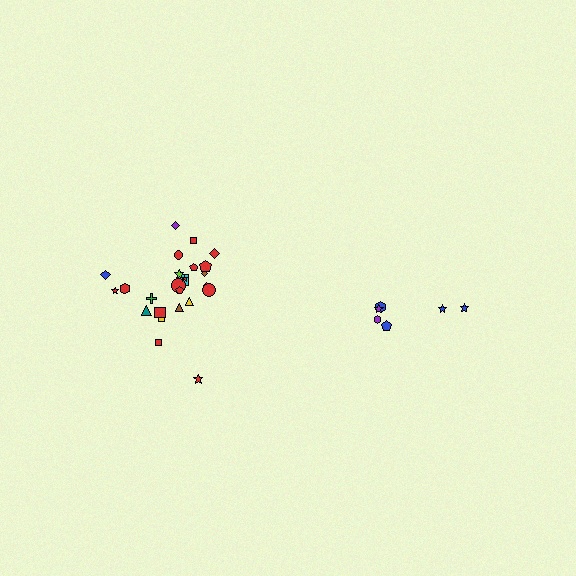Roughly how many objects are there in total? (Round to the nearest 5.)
Roughly 30 objects in total.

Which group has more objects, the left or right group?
The left group.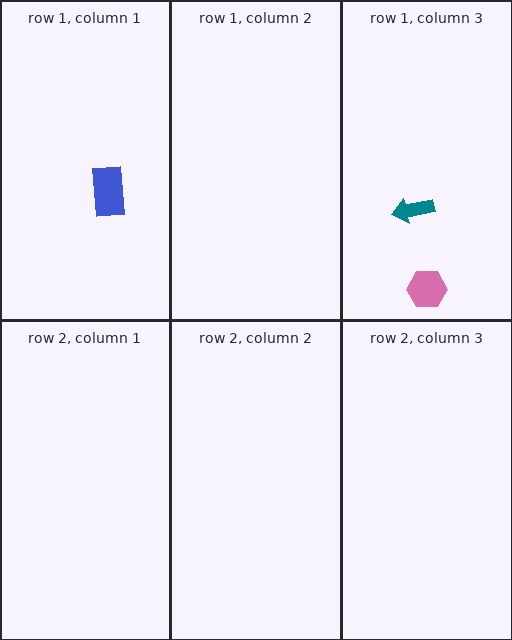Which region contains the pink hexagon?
The row 1, column 3 region.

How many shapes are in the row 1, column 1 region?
1.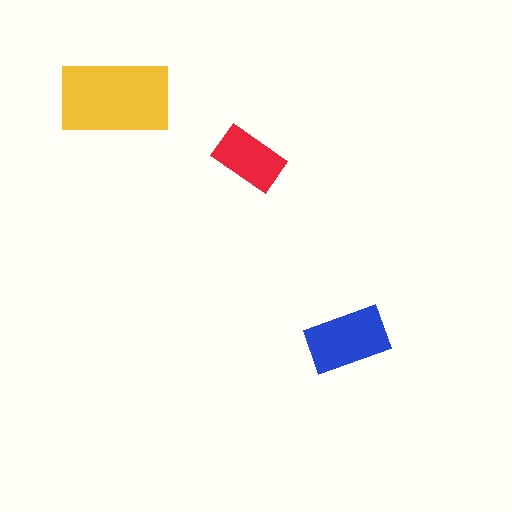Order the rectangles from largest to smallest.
the yellow one, the blue one, the red one.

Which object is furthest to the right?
The blue rectangle is rightmost.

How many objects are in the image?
There are 3 objects in the image.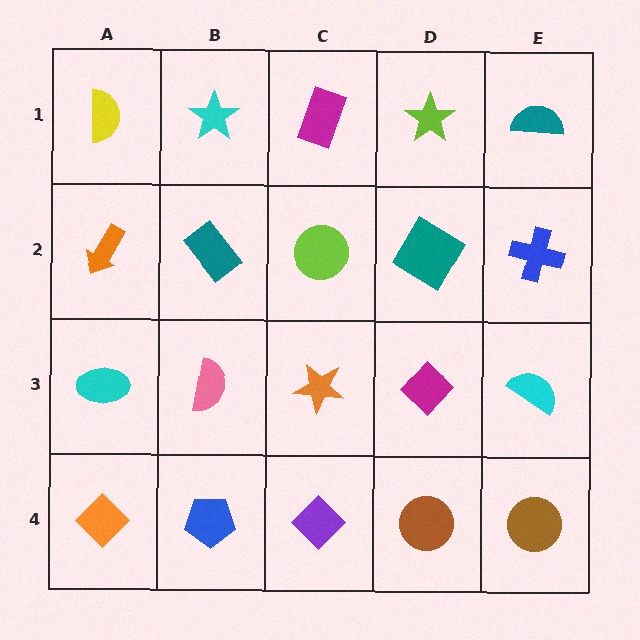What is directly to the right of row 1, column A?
A cyan star.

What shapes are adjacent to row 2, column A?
A yellow semicircle (row 1, column A), a cyan ellipse (row 3, column A), a teal rectangle (row 2, column B).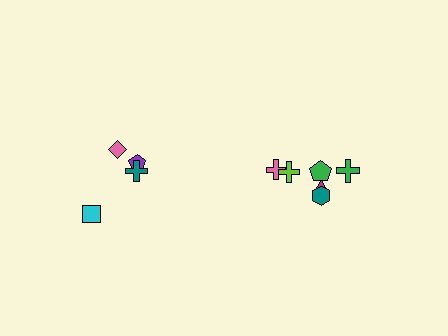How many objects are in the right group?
There are 6 objects.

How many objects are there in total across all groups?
There are 10 objects.